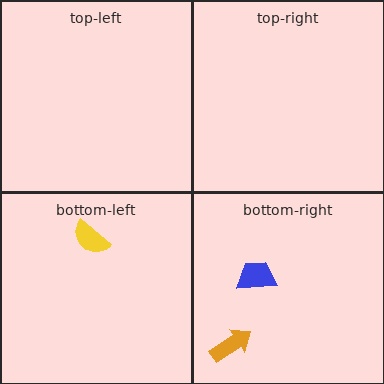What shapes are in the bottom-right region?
The blue trapezoid, the orange arrow.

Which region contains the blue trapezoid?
The bottom-right region.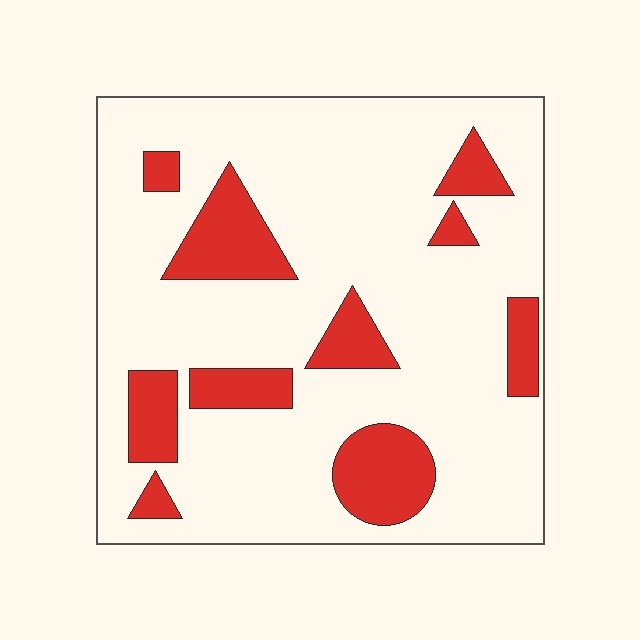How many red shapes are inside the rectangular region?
10.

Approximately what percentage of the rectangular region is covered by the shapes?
Approximately 20%.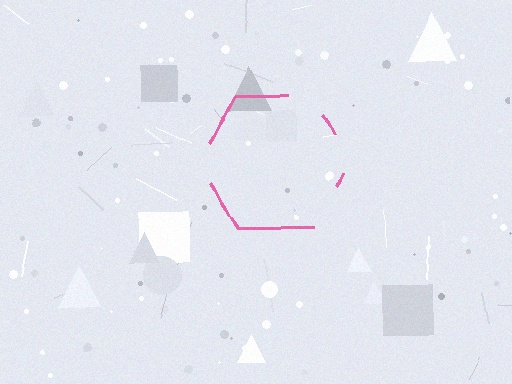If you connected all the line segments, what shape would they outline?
They would outline a hexagon.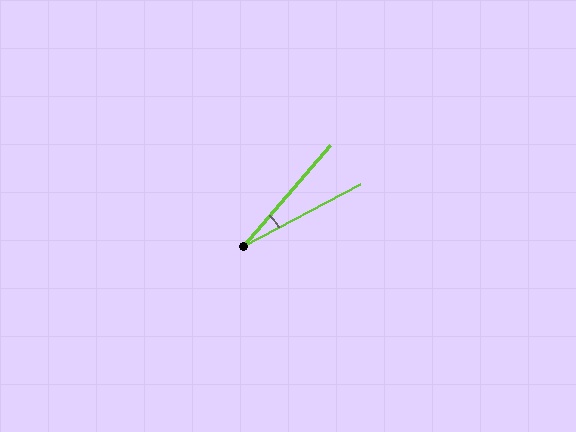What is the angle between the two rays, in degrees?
Approximately 21 degrees.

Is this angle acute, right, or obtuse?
It is acute.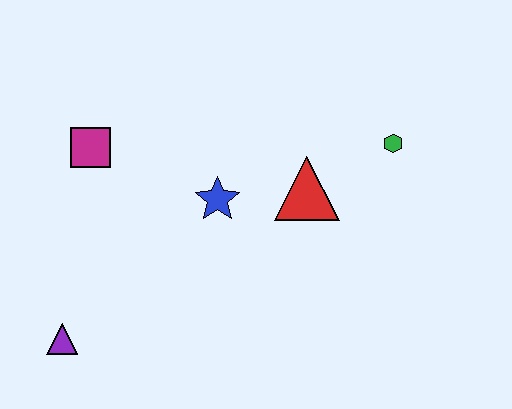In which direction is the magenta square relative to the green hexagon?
The magenta square is to the left of the green hexagon.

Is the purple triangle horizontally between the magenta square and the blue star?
No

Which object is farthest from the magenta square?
The green hexagon is farthest from the magenta square.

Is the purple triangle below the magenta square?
Yes